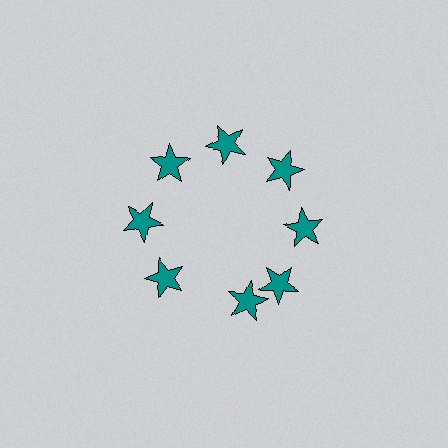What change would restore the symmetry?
The symmetry would be restored by rotating it back into even spacing with its neighbors so that all 8 stars sit at equal angles and equal distance from the center.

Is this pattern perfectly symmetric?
No. The 8 teal stars are arranged in a ring, but one element near the 6 o'clock position is rotated out of alignment along the ring, breaking the 8-fold rotational symmetry.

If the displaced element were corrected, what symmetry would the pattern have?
It would have 8-fold rotational symmetry — the pattern would map onto itself every 45 degrees.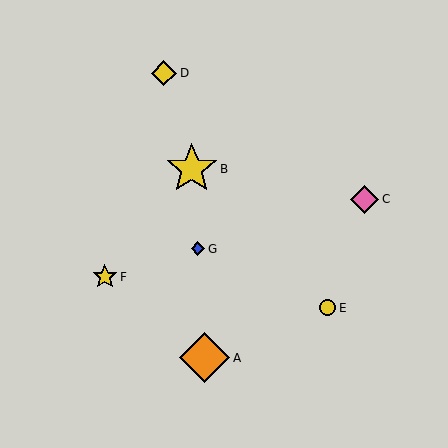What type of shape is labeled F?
Shape F is a yellow star.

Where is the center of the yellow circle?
The center of the yellow circle is at (328, 308).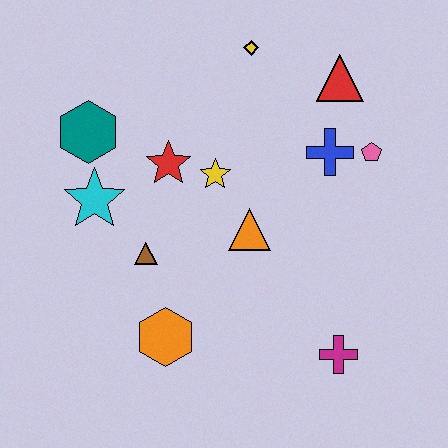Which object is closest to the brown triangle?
The cyan star is closest to the brown triangle.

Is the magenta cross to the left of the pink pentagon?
Yes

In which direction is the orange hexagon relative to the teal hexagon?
The orange hexagon is below the teal hexagon.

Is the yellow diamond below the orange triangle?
No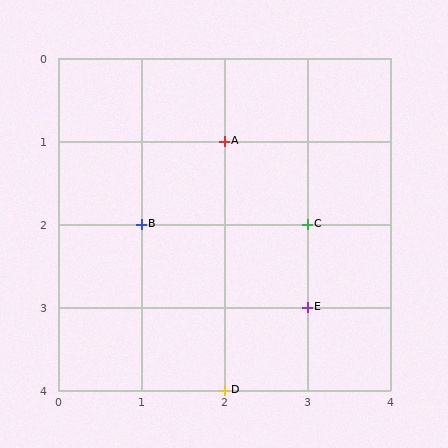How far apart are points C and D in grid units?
Points C and D are 1 column and 2 rows apart (about 2.2 grid units diagonally).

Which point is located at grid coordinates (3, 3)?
Point E is at (3, 3).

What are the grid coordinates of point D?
Point D is at grid coordinates (2, 4).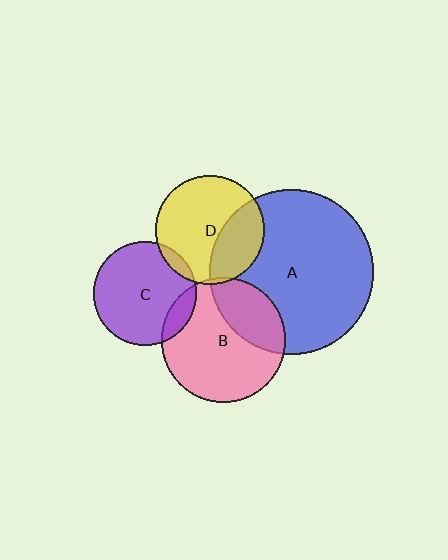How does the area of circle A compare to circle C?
Approximately 2.5 times.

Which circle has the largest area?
Circle A (blue).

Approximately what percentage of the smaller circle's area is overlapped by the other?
Approximately 5%.